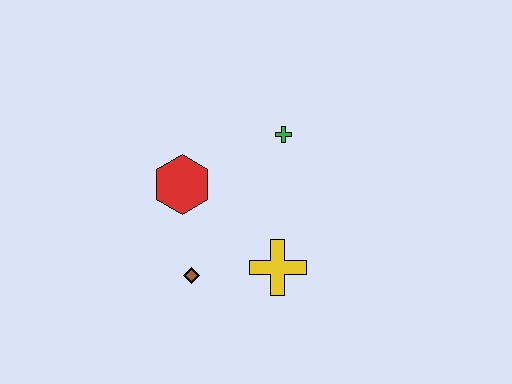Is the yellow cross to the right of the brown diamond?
Yes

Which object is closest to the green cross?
The red hexagon is closest to the green cross.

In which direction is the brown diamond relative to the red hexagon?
The brown diamond is below the red hexagon.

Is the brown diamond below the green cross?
Yes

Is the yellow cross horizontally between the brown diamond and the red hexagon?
No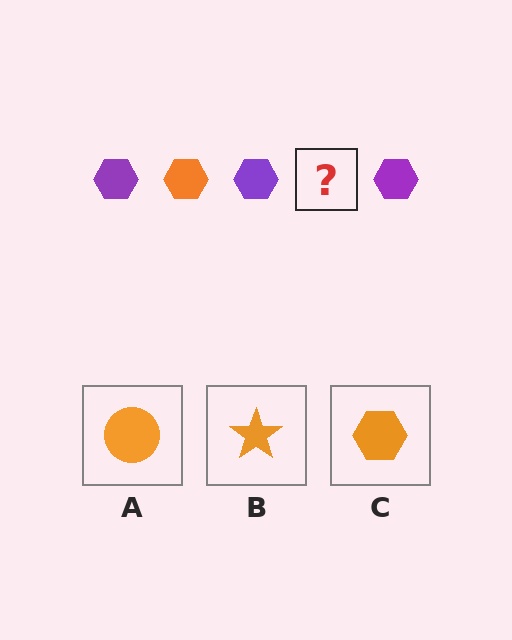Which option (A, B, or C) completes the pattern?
C.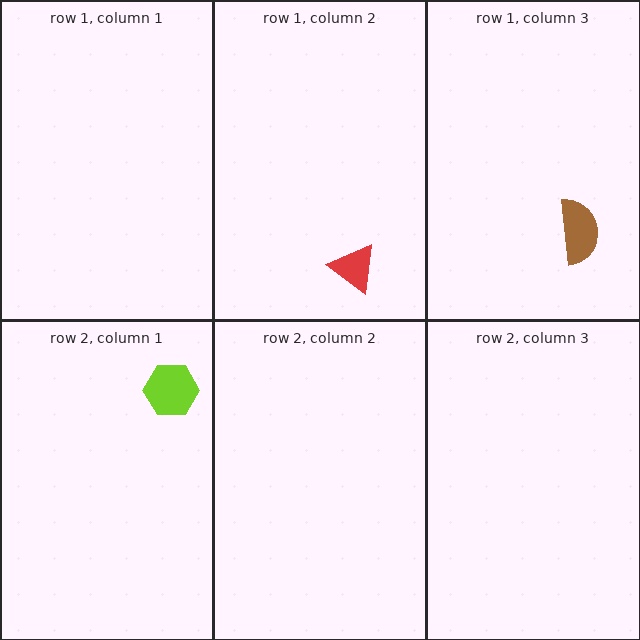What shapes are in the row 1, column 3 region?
The brown semicircle.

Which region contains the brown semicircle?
The row 1, column 3 region.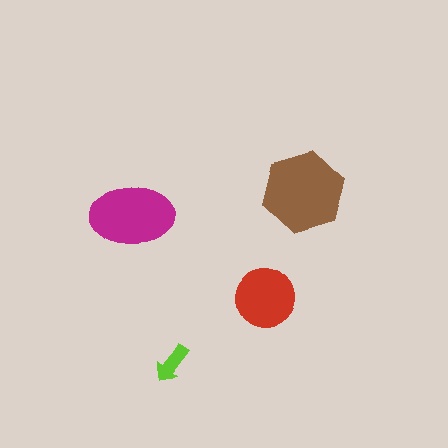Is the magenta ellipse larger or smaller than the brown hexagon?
Smaller.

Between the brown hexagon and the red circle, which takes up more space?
The brown hexagon.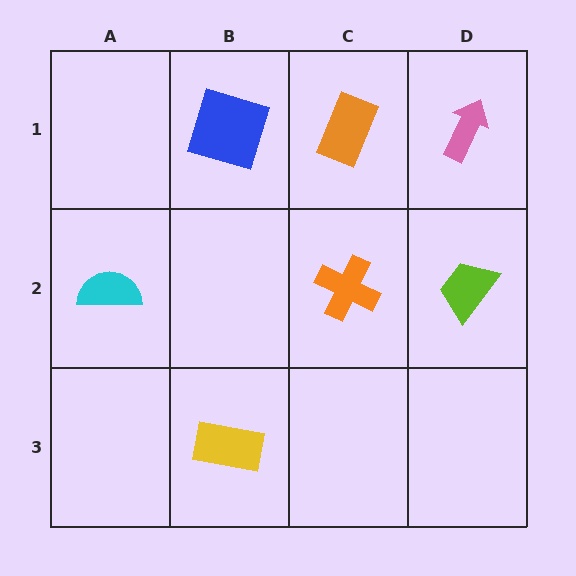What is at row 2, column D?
A lime trapezoid.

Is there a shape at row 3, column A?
No, that cell is empty.